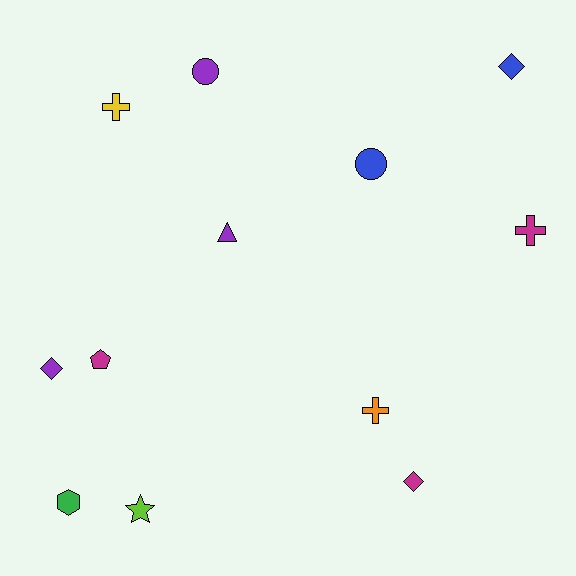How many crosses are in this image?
There are 3 crosses.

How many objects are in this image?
There are 12 objects.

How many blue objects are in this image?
There are 2 blue objects.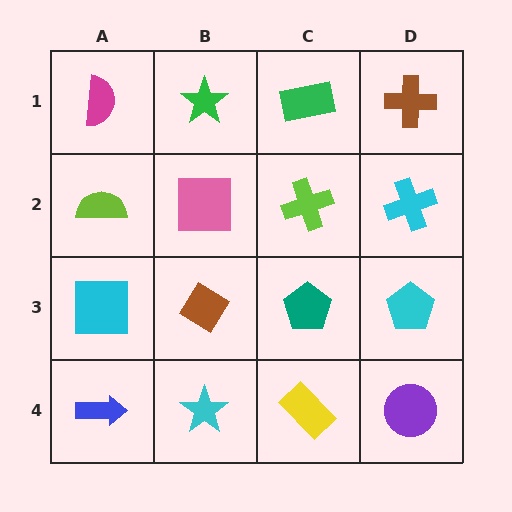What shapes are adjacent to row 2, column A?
A magenta semicircle (row 1, column A), a cyan square (row 3, column A), a pink square (row 2, column B).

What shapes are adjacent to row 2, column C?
A green rectangle (row 1, column C), a teal pentagon (row 3, column C), a pink square (row 2, column B), a cyan cross (row 2, column D).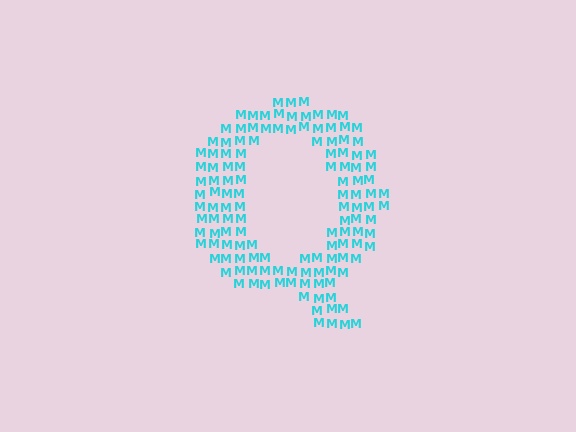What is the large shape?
The large shape is the letter Q.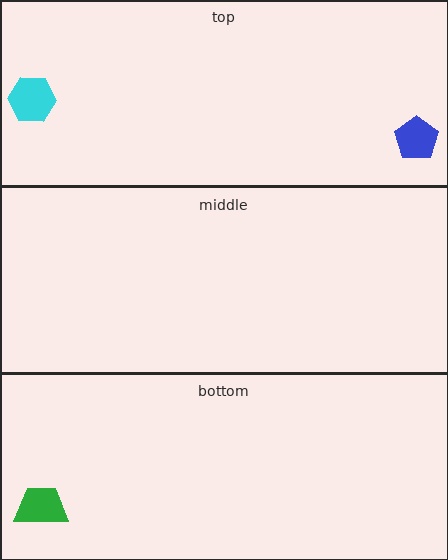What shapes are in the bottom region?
The green trapezoid.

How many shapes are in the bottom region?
1.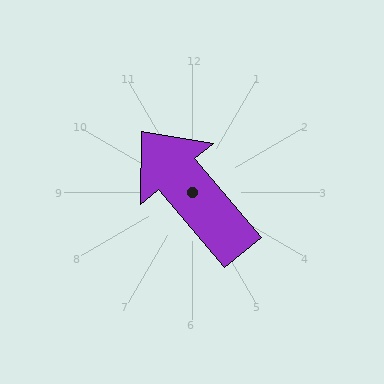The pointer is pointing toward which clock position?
Roughly 11 o'clock.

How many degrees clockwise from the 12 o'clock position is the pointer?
Approximately 320 degrees.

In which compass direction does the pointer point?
Northwest.